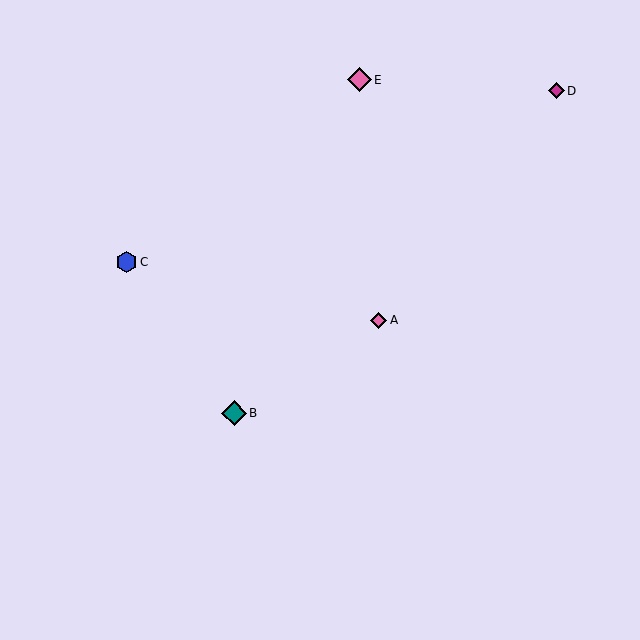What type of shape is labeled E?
Shape E is a pink diamond.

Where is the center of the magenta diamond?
The center of the magenta diamond is at (556, 91).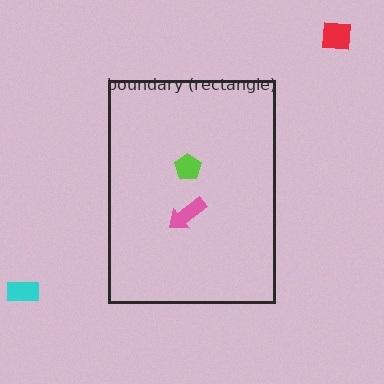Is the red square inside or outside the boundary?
Outside.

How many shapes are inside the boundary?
2 inside, 2 outside.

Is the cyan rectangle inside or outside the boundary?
Outside.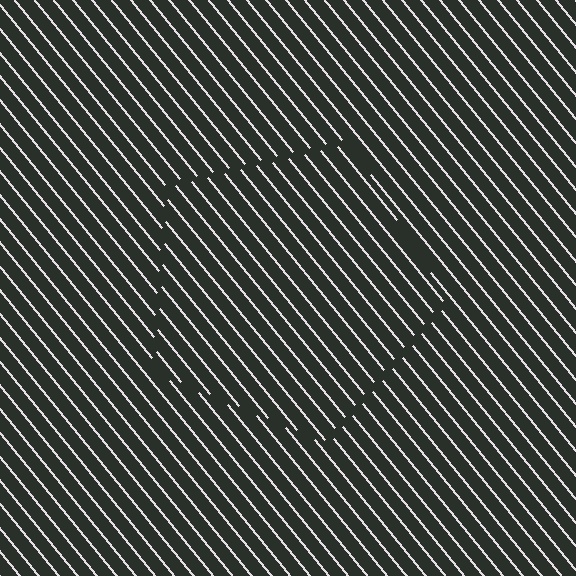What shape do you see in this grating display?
An illusory pentagon. The interior of the shape contains the same grating, shifted by half a period — the contour is defined by the phase discontinuity where line-ends from the inner and outer gratings abut.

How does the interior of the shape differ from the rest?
The interior of the shape contains the same grating, shifted by half a period — the contour is defined by the phase discontinuity where line-ends from the inner and outer gratings abut.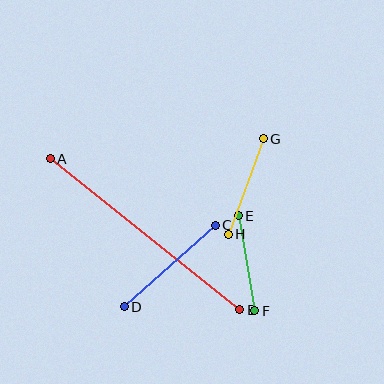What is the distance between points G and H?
The distance is approximately 102 pixels.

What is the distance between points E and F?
The distance is approximately 97 pixels.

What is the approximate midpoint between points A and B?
The midpoint is at approximately (145, 234) pixels.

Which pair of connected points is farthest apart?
Points A and B are farthest apart.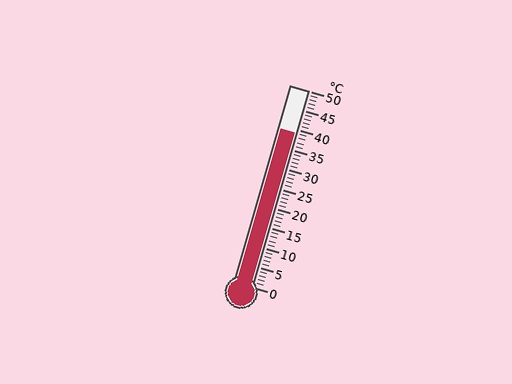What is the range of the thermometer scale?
The thermometer scale ranges from 0°C to 50°C.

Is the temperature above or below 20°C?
The temperature is above 20°C.